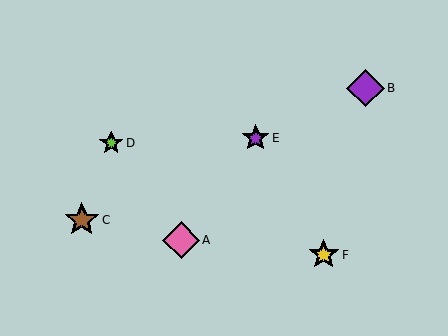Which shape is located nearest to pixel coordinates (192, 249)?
The pink diamond (labeled A) at (181, 240) is nearest to that location.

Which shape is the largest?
The purple diamond (labeled B) is the largest.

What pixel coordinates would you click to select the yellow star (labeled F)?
Click at (324, 255) to select the yellow star F.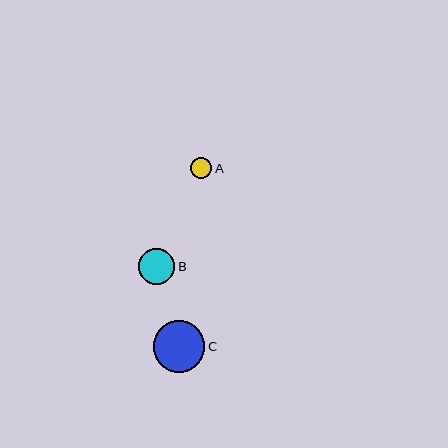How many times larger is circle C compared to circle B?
Circle C is approximately 1.4 times the size of circle B.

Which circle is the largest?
Circle C is the largest with a size of approximately 52 pixels.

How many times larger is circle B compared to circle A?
Circle B is approximately 1.7 times the size of circle A.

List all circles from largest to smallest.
From largest to smallest: C, B, A.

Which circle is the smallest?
Circle A is the smallest with a size of approximately 21 pixels.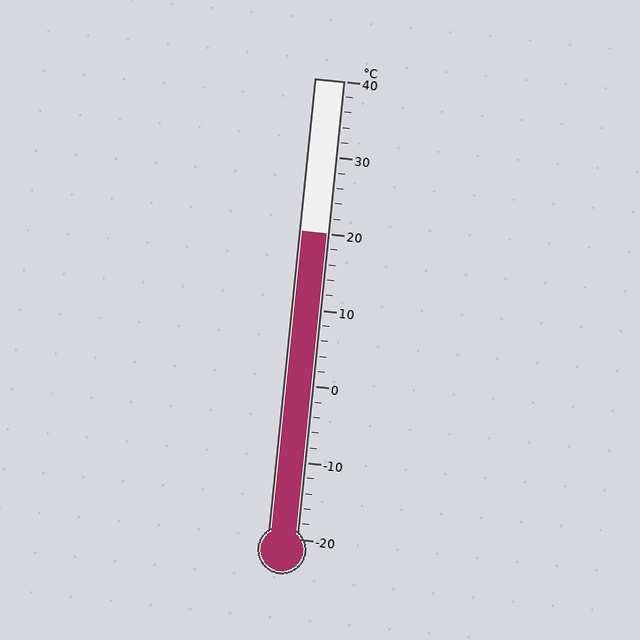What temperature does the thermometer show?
The thermometer shows approximately 20°C.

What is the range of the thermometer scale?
The thermometer scale ranges from -20°C to 40°C.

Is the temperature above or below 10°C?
The temperature is above 10°C.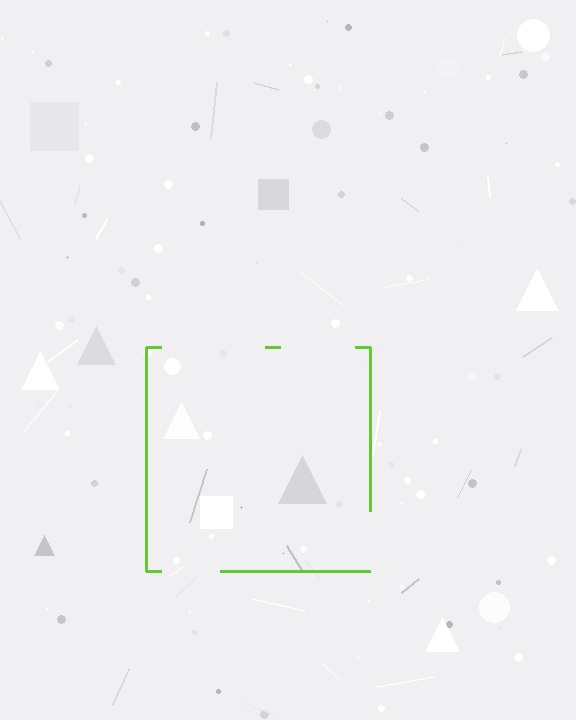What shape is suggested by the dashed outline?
The dashed outline suggests a square.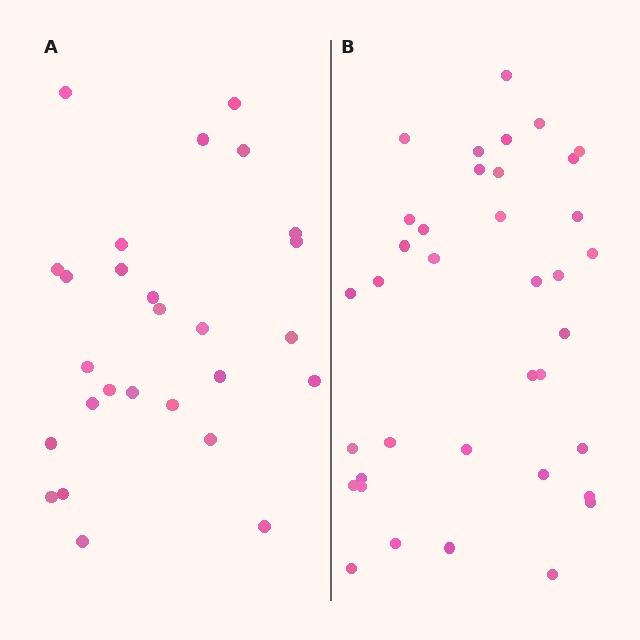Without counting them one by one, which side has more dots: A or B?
Region B (the right region) has more dots.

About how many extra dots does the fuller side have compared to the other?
Region B has roughly 10 or so more dots than region A.